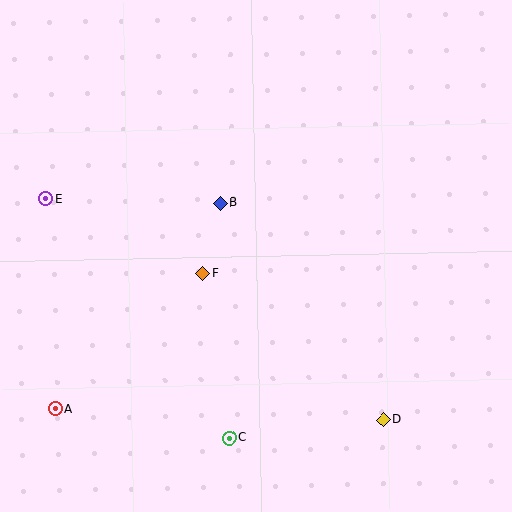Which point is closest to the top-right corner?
Point B is closest to the top-right corner.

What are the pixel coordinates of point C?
Point C is at (229, 438).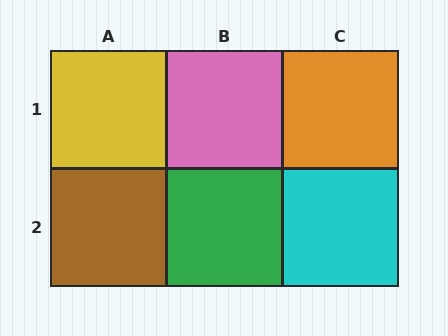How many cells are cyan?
1 cell is cyan.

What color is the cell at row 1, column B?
Pink.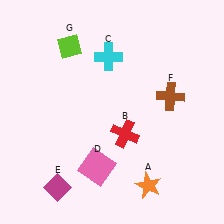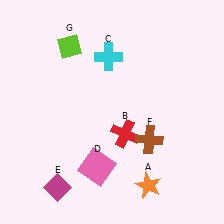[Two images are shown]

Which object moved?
The brown cross (F) moved down.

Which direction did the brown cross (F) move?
The brown cross (F) moved down.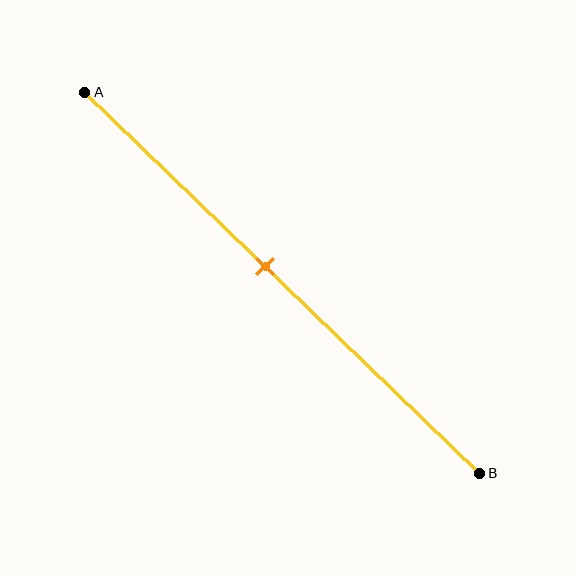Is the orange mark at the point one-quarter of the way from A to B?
No, the mark is at about 45% from A, not at the 25% one-quarter point.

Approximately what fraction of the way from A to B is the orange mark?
The orange mark is approximately 45% of the way from A to B.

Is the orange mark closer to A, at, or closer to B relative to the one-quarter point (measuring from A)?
The orange mark is closer to point B than the one-quarter point of segment AB.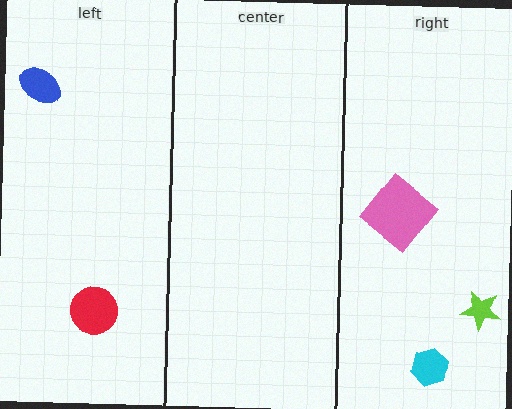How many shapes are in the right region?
3.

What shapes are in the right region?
The lime star, the cyan hexagon, the pink diamond.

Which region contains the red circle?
The left region.